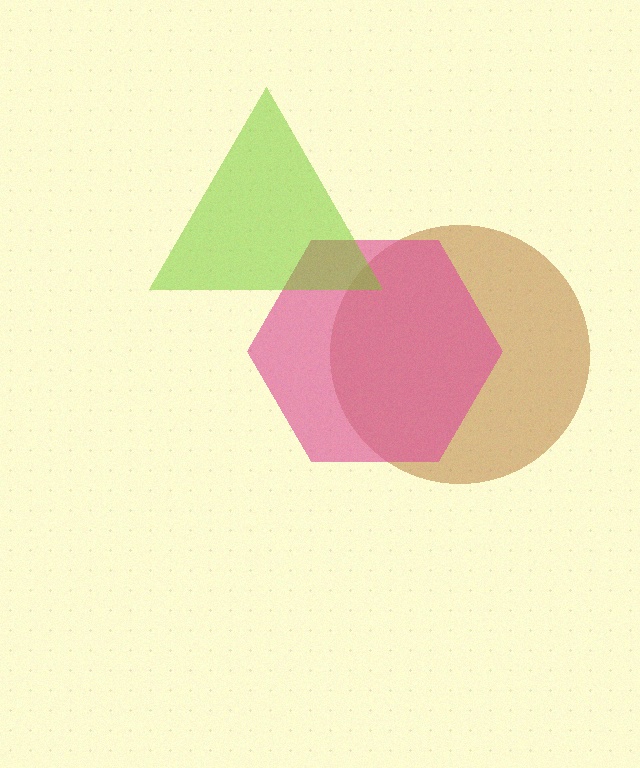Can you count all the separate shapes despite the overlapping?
Yes, there are 3 separate shapes.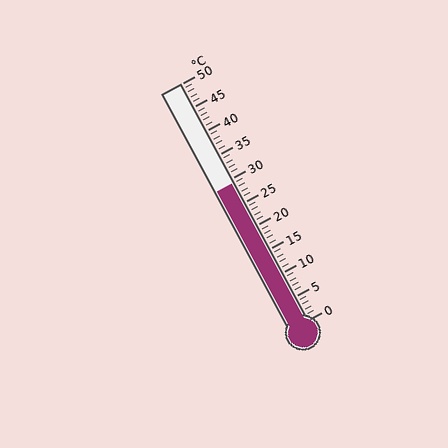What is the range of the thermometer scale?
The thermometer scale ranges from 0°C to 50°C.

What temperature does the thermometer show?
The thermometer shows approximately 29°C.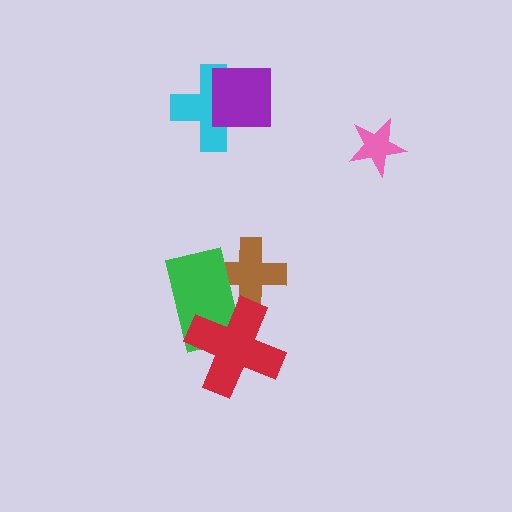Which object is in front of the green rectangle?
The red cross is in front of the green rectangle.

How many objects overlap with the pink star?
0 objects overlap with the pink star.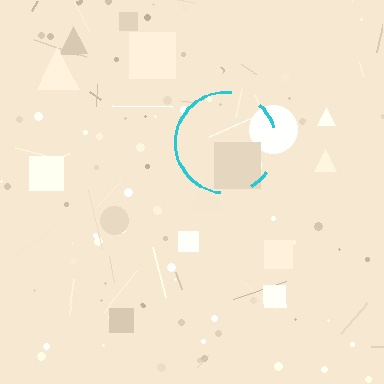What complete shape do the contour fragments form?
The contour fragments form a circle.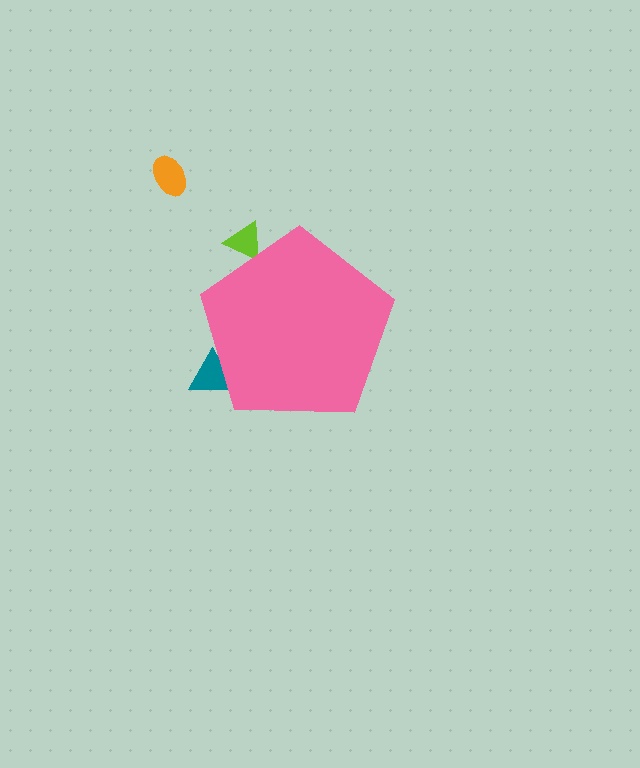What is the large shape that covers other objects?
A pink pentagon.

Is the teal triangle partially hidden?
Yes, the teal triangle is partially hidden behind the pink pentagon.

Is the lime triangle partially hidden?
Yes, the lime triangle is partially hidden behind the pink pentagon.